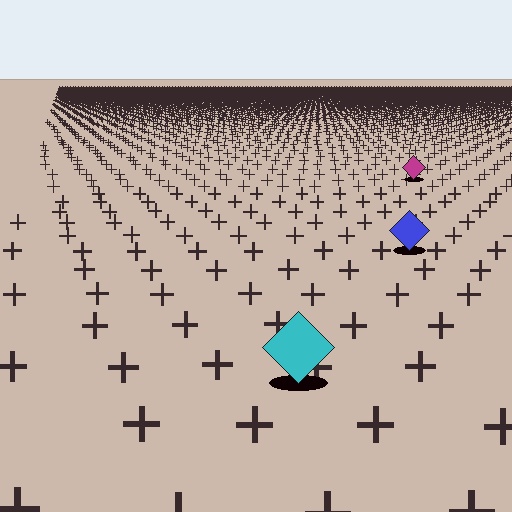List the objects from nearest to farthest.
From nearest to farthest: the cyan diamond, the blue diamond, the magenta diamond.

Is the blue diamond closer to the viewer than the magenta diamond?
Yes. The blue diamond is closer — you can tell from the texture gradient: the ground texture is coarser near it.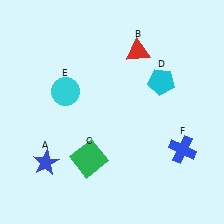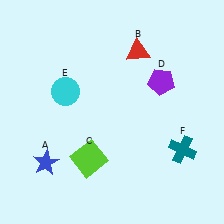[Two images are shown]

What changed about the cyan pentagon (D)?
In Image 1, D is cyan. In Image 2, it changed to purple.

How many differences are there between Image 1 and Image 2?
There are 3 differences between the two images.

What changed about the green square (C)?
In Image 1, C is green. In Image 2, it changed to lime.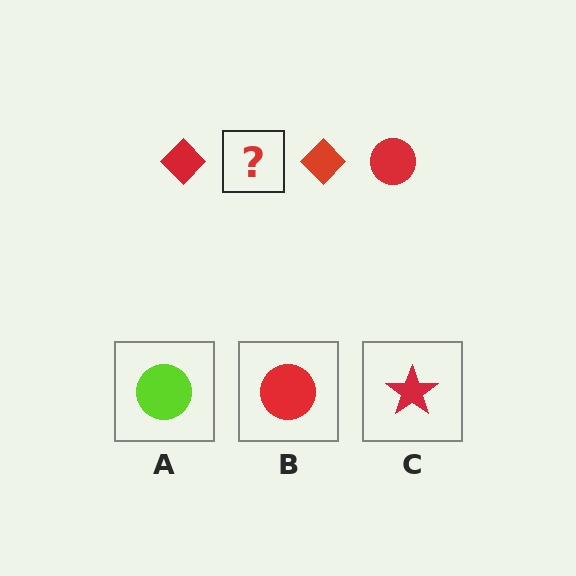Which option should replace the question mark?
Option B.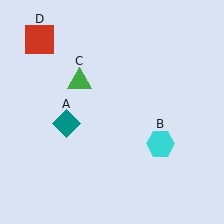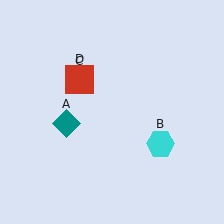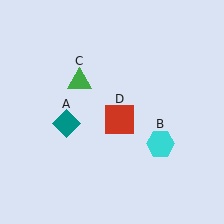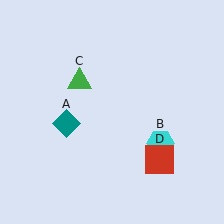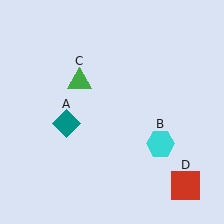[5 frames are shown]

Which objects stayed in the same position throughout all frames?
Teal diamond (object A) and cyan hexagon (object B) and green triangle (object C) remained stationary.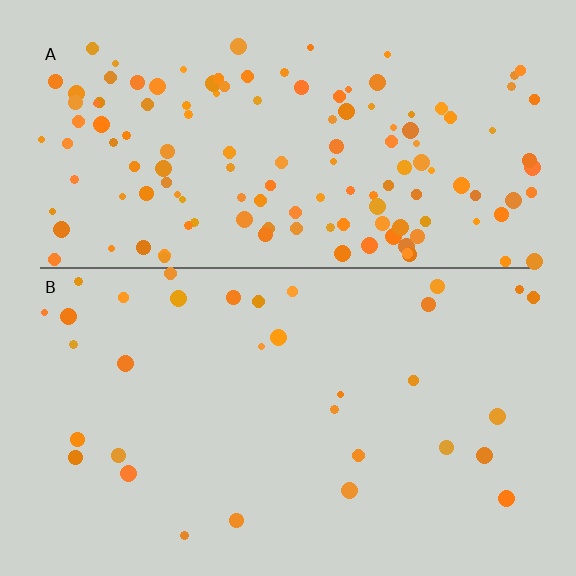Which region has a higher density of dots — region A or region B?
A (the top).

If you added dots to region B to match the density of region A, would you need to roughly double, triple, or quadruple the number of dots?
Approximately quadruple.